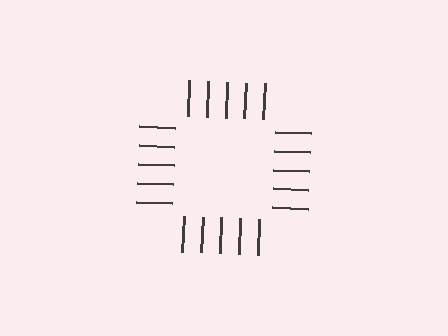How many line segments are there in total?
20 — 5 along each of the 4 edges.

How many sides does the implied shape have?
4 sides — the line-ends trace a square.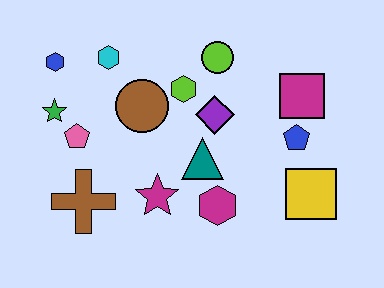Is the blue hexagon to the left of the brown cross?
Yes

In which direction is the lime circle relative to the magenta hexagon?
The lime circle is above the magenta hexagon.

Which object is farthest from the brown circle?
The yellow square is farthest from the brown circle.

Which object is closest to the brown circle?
The lime hexagon is closest to the brown circle.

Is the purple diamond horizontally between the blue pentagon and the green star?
Yes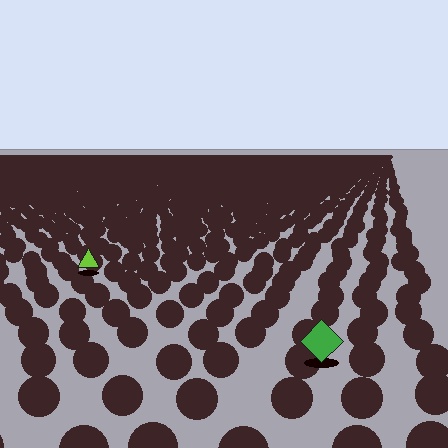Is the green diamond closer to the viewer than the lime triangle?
Yes. The green diamond is closer — you can tell from the texture gradient: the ground texture is coarser near it.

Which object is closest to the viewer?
The green diamond is closest. The texture marks near it are larger and more spread out.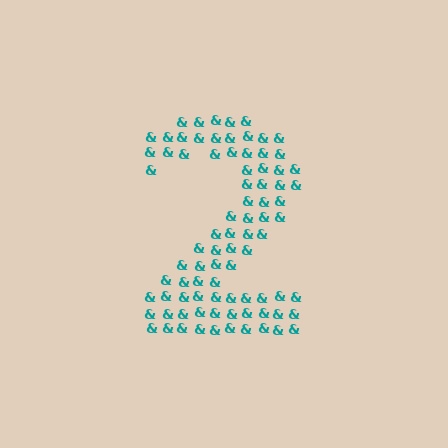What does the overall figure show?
The overall figure shows the digit 2.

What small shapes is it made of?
It is made of small ampersands.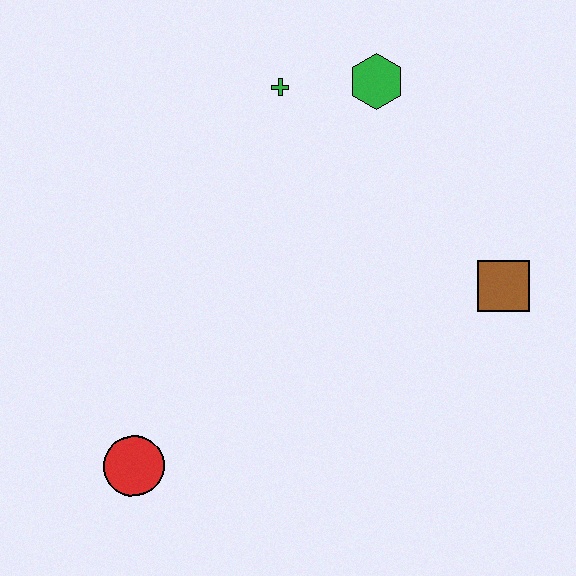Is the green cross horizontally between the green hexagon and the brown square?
No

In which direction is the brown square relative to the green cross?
The brown square is to the right of the green cross.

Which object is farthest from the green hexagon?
The red circle is farthest from the green hexagon.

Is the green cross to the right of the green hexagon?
No